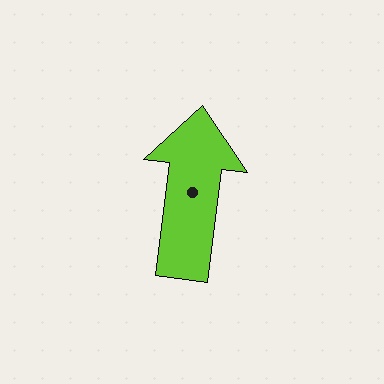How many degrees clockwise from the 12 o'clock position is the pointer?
Approximately 7 degrees.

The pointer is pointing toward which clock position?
Roughly 12 o'clock.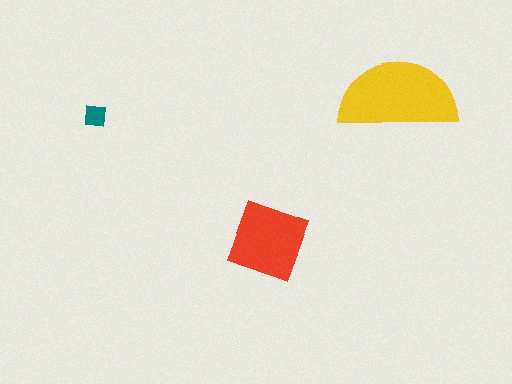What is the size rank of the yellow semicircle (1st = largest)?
1st.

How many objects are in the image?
There are 3 objects in the image.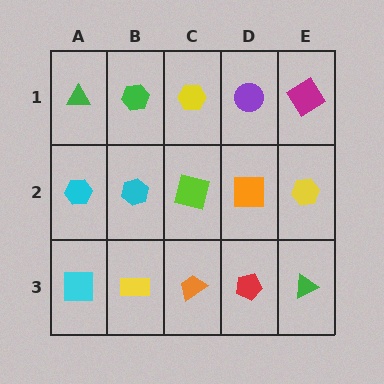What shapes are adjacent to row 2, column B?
A green hexagon (row 1, column B), a yellow rectangle (row 3, column B), a cyan hexagon (row 2, column A), a lime square (row 2, column C).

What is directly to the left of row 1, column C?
A green hexagon.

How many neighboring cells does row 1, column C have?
3.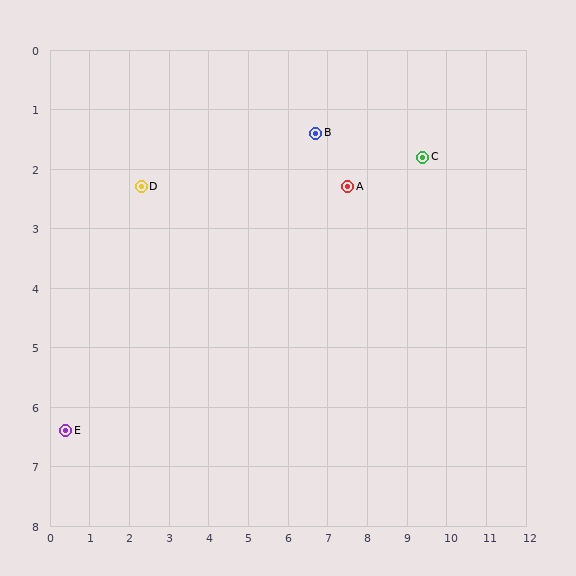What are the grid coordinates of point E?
Point E is at approximately (0.4, 6.4).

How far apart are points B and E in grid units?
Points B and E are about 8.0 grid units apart.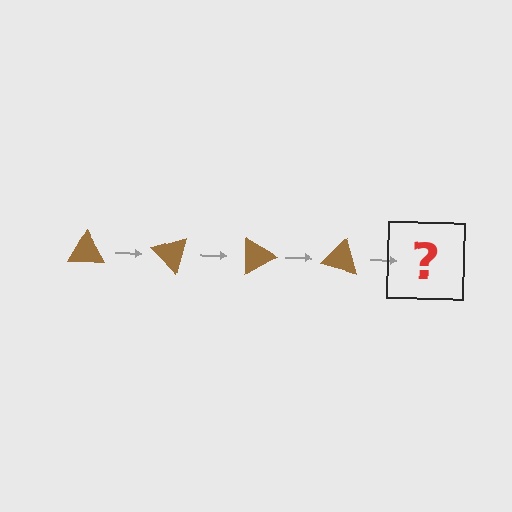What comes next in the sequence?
The next element should be a brown triangle rotated 180 degrees.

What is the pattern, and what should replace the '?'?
The pattern is that the triangle rotates 45 degrees each step. The '?' should be a brown triangle rotated 180 degrees.